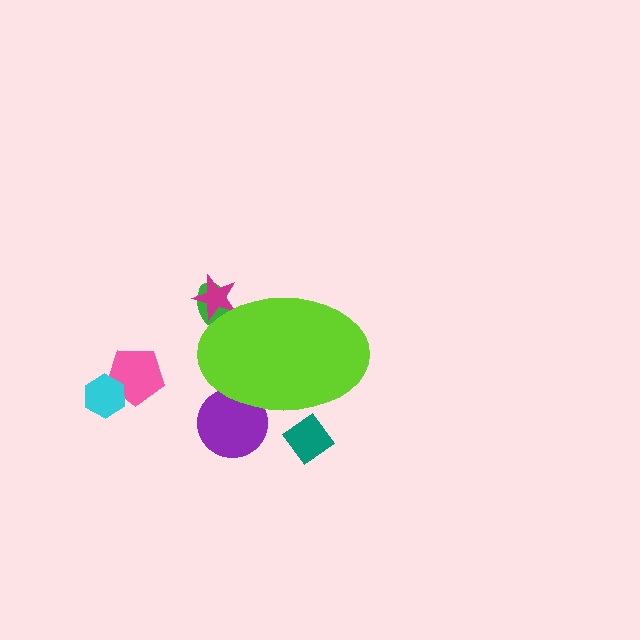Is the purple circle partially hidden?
Yes, the purple circle is partially hidden behind the lime ellipse.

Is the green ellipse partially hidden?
Yes, the green ellipse is partially hidden behind the lime ellipse.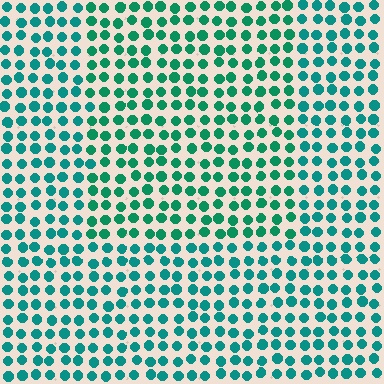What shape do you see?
I see a rectangle.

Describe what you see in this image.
The image is filled with small teal elements in a uniform arrangement. A rectangle-shaped region is visible where the elements are tinted to a slightly different hue, forming a subtle color boundary.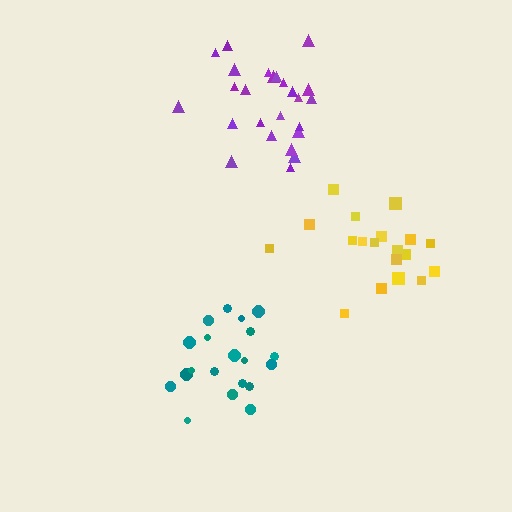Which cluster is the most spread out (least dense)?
Yellow.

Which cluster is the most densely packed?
Teal.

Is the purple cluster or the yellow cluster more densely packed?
Purple.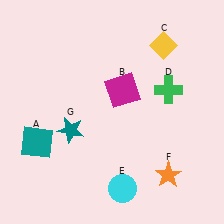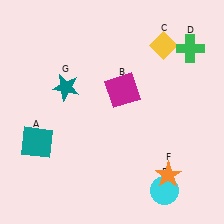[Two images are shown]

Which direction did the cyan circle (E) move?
The cyan circle (E) moved right.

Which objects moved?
The objects that moved are: the green cross (D), the cyan circle (E), the teal star (G).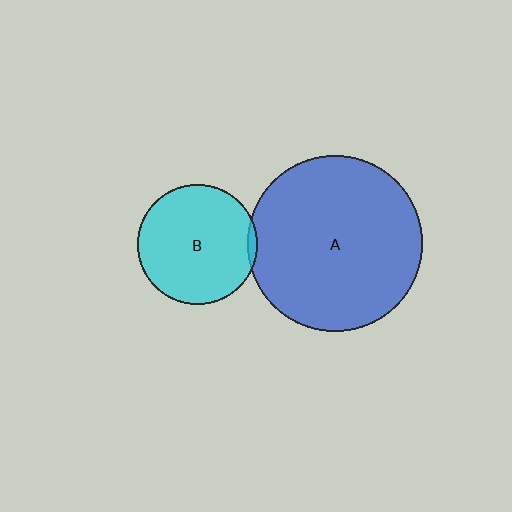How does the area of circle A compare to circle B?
Approximately 2.1 times.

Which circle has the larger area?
Circle A (blue).